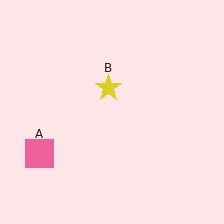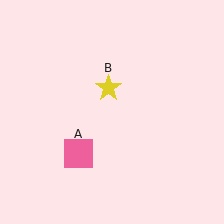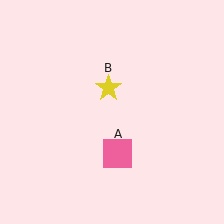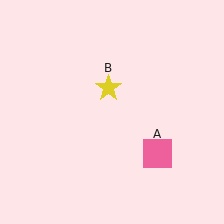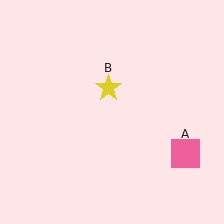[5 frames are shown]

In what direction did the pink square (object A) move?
The pink square (object A) moved right.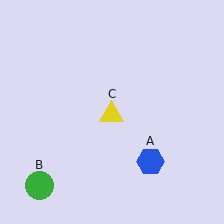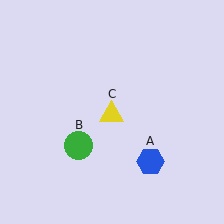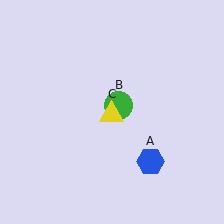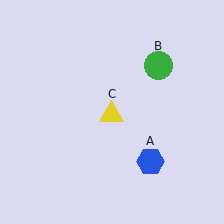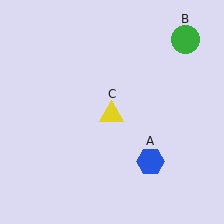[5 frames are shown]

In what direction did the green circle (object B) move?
The green circle (object B) moved up and to the right.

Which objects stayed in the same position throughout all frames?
Blue hexagon (object A) and yellow triangle (object C) remained stationary.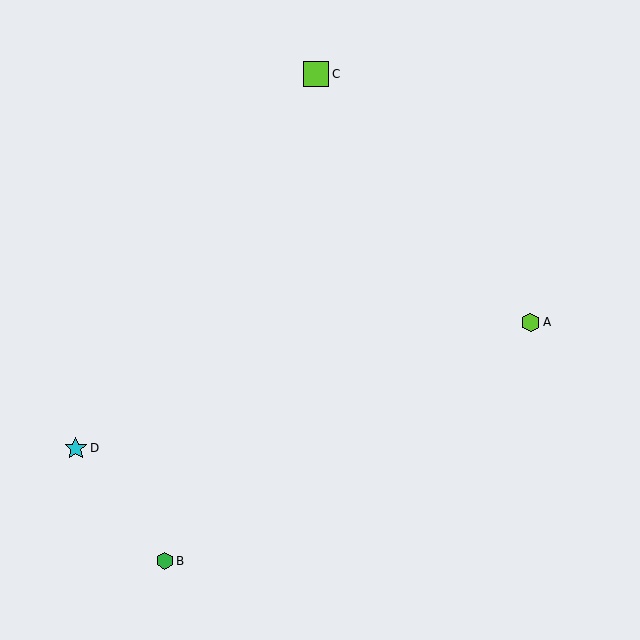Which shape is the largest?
The lime square (labeled C) is the largest.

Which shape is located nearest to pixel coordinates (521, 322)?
The lime hexagon (labeled A) at (530, 322) is nearest to that location.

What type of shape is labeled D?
Shape D is a cyan star.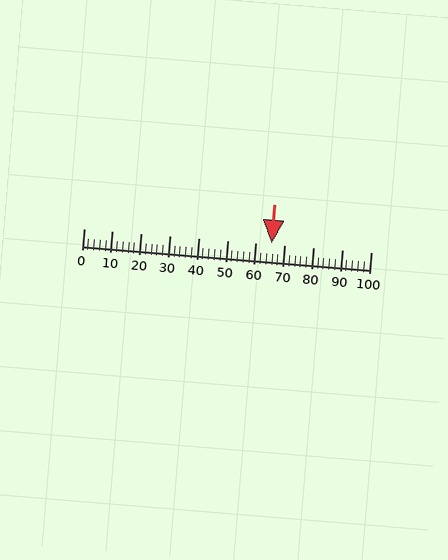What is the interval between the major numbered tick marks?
The major tick marks are spaced 10 units apart.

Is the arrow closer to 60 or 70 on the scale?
The arrow is closer to 70.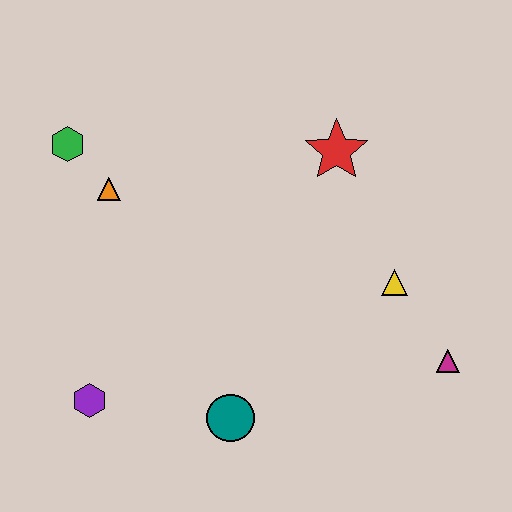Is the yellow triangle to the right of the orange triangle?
Yes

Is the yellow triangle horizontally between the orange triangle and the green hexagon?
No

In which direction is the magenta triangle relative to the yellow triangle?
The magenta triangle is below the yellow triangle.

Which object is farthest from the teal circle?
The green hexagon is farthest from the teal circle.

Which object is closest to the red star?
The yellow triangle is closest to the red star.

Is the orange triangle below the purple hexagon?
No